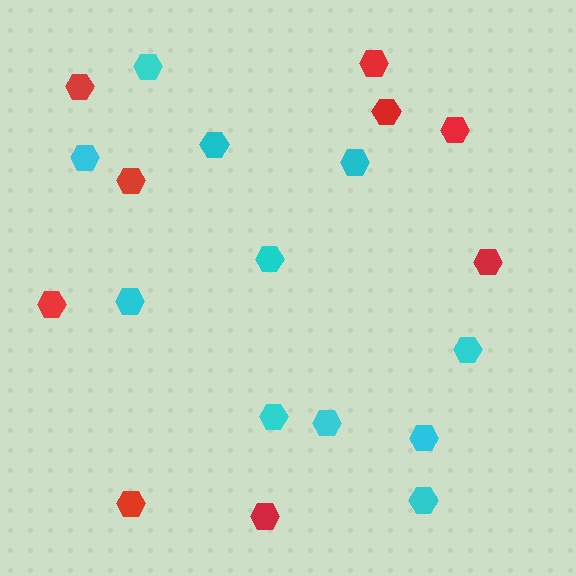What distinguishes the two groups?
There are 2 groups: one group of red hexagons (9) and one group of cyan hexagons (11).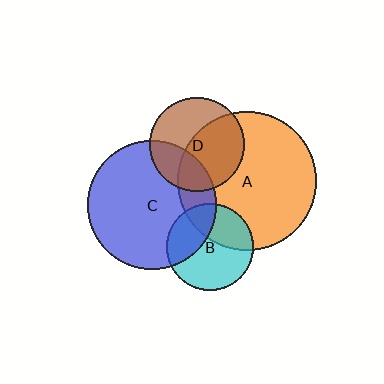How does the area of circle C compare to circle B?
Approximately 2.2 times.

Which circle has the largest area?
Circle A (orange).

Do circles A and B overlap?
Yes.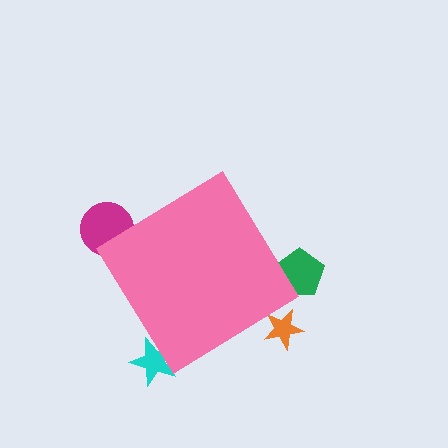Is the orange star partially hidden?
Yes, the orange star is partially hidden behind the pink diamond.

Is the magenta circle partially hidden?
Yes, the magenta circle is partially hidden behind the pink diamond.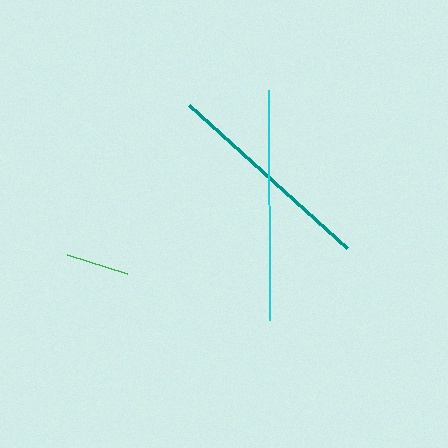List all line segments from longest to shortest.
From longest to shortest: cyan, teal, green.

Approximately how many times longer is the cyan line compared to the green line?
The cyan line is approximately 3.7 times the length of the green line.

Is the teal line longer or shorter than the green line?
The teal line is longer than the green line.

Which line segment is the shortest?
The green line is the shortest at approximately 63 pixels.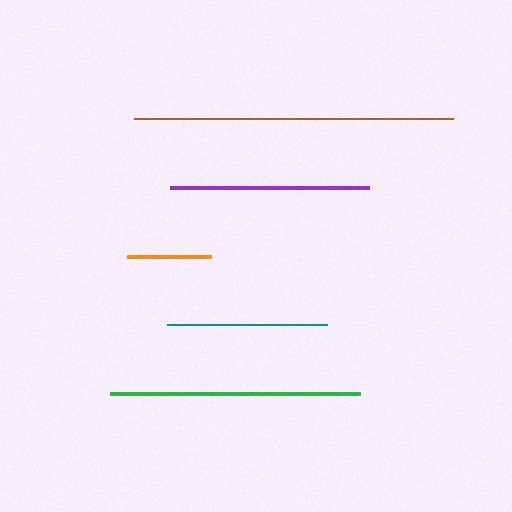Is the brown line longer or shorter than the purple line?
The brown line is longer than the purple line.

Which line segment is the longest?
The brown line is the longest at approximately 320 pixels.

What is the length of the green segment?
The green segment is approximately 250 pixels long.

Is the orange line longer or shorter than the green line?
The green line is longer than the orange line.